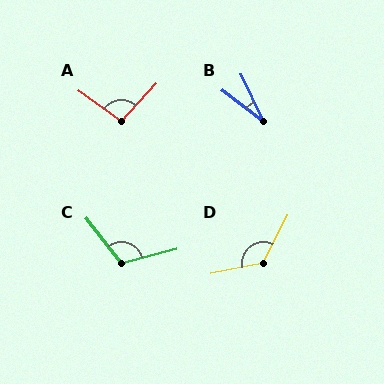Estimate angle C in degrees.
Approximately 113 degrees.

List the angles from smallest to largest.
B (27°), A (97°), C (113°), D (129°).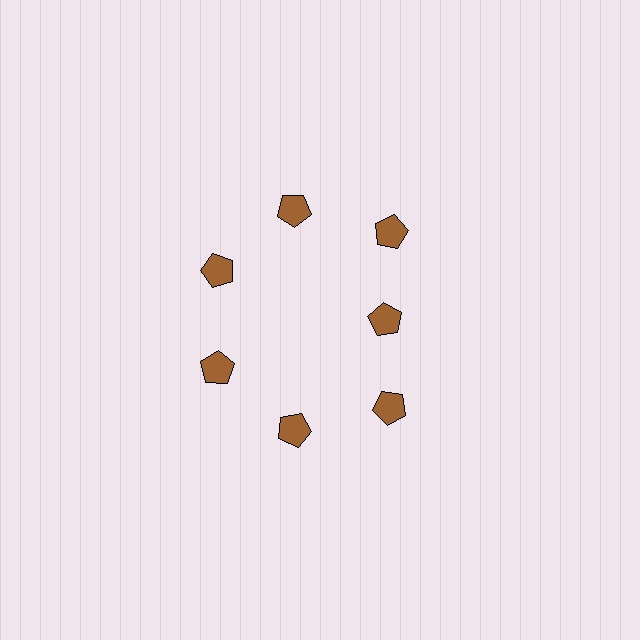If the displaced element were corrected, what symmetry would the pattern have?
It would have 7-fold rotational symmetry — the pattern would map onto itself every 51 degrees.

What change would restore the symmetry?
The symmetry would be restored by moving it outward, back onto the ring so that all 7 pentagons sit at equal angles and equal distance from the center.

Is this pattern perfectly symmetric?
No. The 7 brown pentagons are arranged in a ring, but one element near the 3 o'clock position is pulled inward toward the center, breaking the 7-fold rotational symmetry.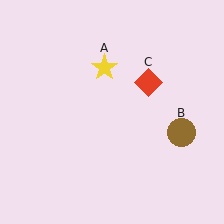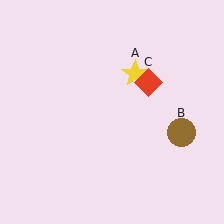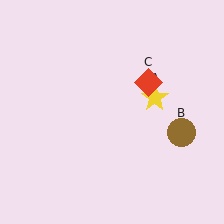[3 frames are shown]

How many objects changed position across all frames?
1 object changed position: yellow star (object A).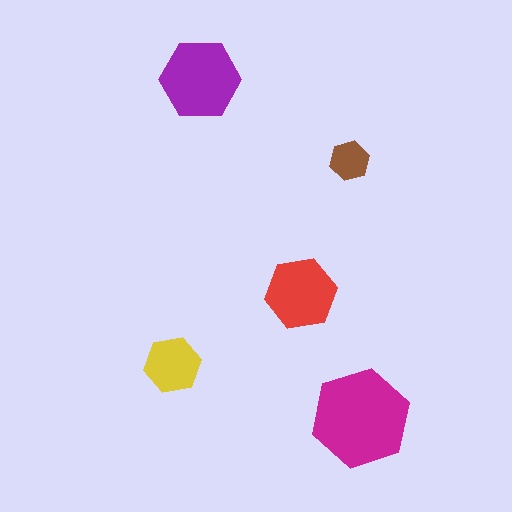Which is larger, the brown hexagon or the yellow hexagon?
The yellow one.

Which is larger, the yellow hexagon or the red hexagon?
The red one.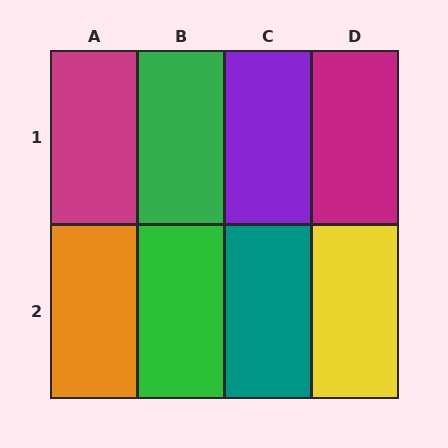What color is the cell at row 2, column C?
Teal.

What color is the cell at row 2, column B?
Green.